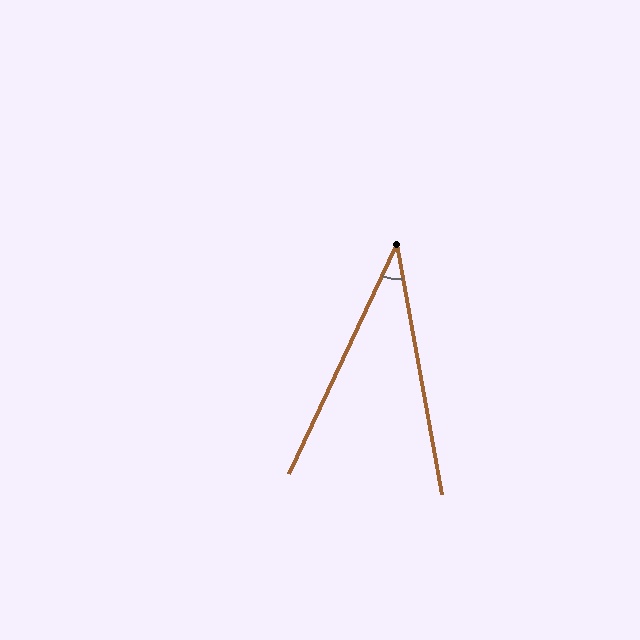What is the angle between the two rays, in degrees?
Approximately 35 degrees.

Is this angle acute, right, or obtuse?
It is acute.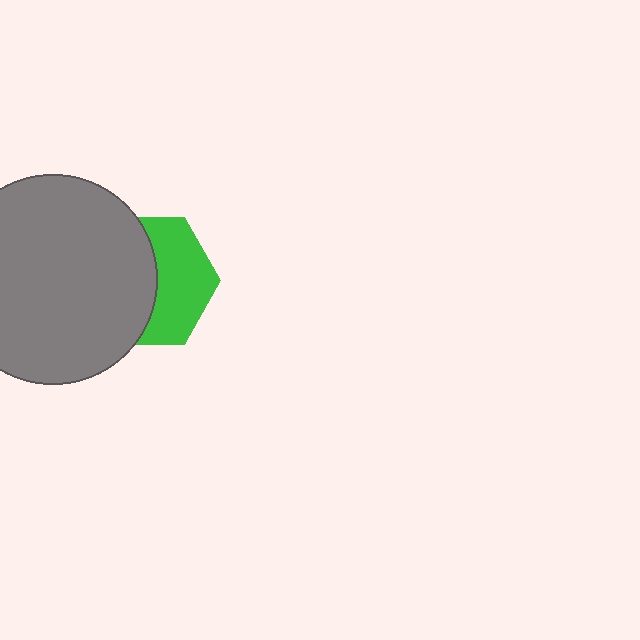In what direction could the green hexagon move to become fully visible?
The green hexagon could move right. That would shift it out from behind the gray circle entirely.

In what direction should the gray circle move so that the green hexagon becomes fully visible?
The gray circle should move left. That is the shortest direction to clear the overlap and leave the green hexagon fully visible.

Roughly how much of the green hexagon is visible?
About half of it is visible (roughly 47%).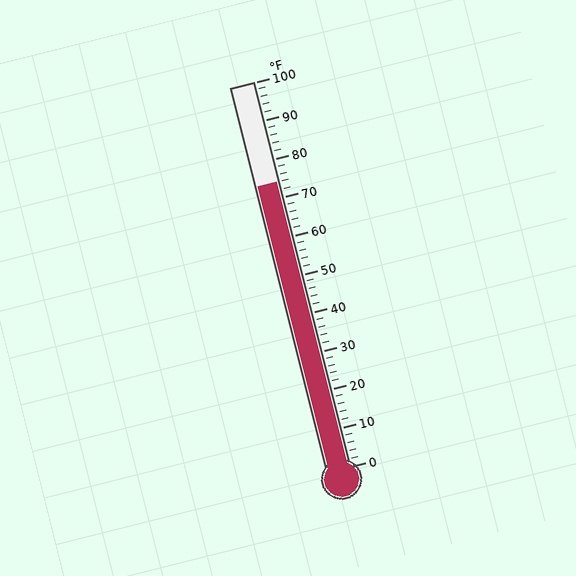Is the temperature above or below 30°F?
The temperature is above 30°F.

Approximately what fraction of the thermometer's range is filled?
The thermometer is filled to approximately 75% of its range.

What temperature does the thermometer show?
The thermometer shows approximately 74°F.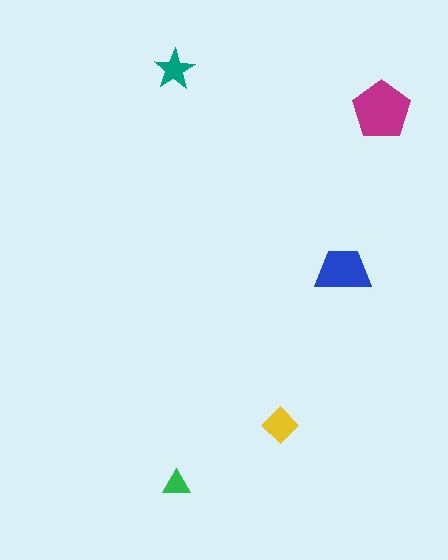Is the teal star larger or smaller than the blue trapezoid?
Smaller.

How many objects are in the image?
There are 5 objects in the image.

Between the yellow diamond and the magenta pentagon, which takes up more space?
The magenta pentagon.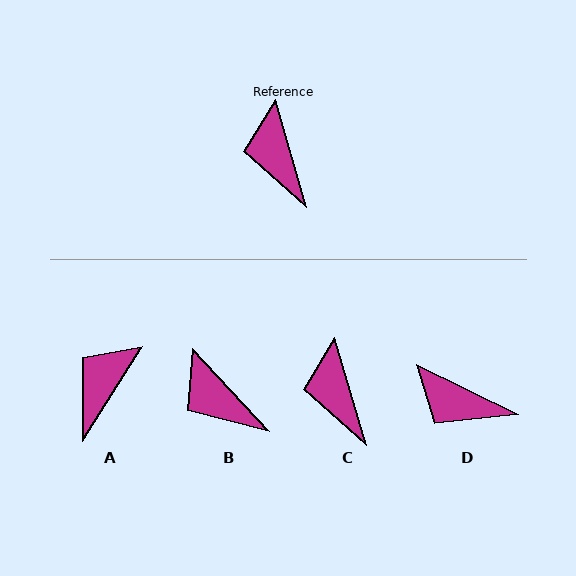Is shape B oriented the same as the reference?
No, it is off by about 27 degrees.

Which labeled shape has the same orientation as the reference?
C.